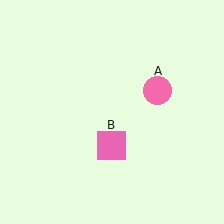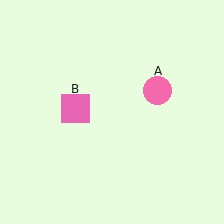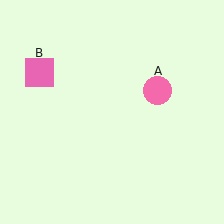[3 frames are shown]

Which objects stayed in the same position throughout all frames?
Pink circle (object A) remained stationary.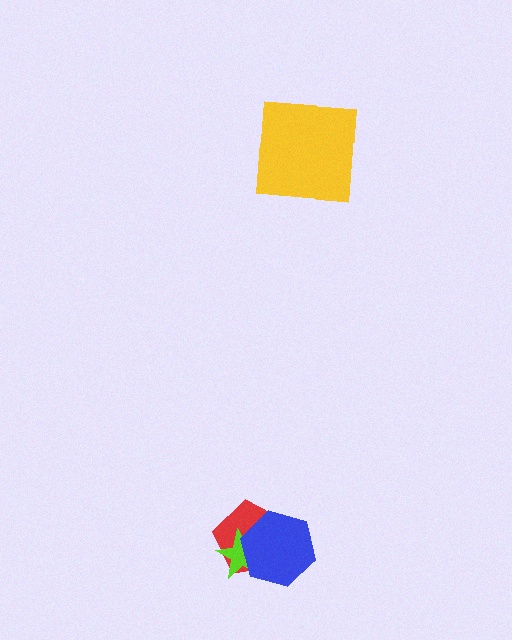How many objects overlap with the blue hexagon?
2 objects overlap with the blue hexagon.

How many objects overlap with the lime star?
2 objects overlap with the lime star.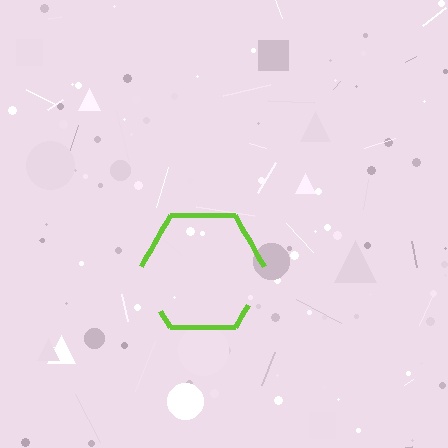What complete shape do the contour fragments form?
The contour fragments form a hexagon.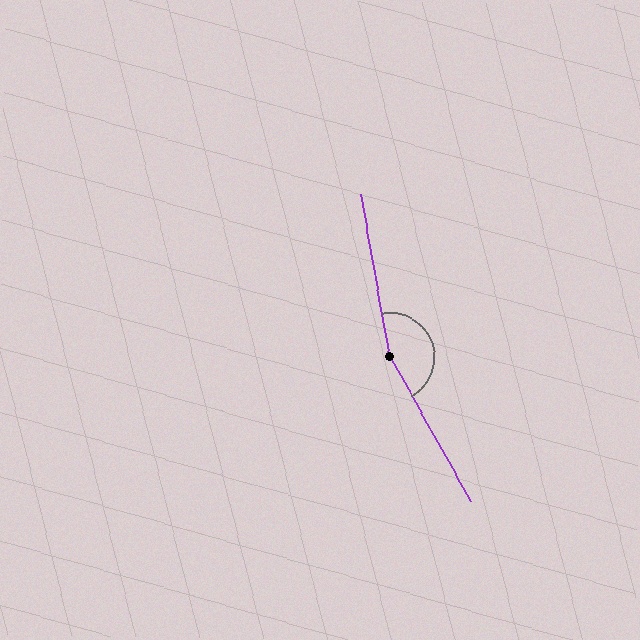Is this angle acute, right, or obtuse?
It is obtuse.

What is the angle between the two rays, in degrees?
Approximately 161 degrees.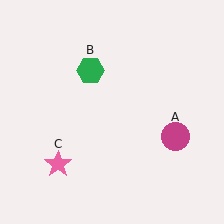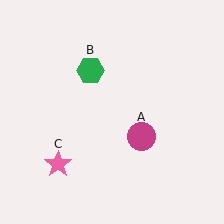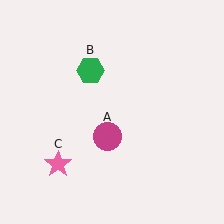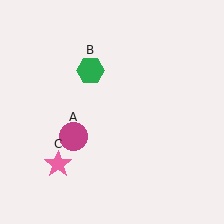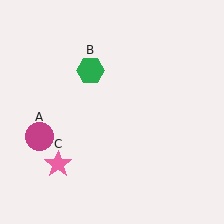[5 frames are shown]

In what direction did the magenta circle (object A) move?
The magenta circle (object A) moved left.